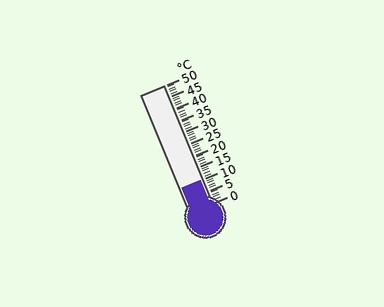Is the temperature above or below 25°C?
The temperature is below 25°C.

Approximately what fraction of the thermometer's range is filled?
The thermometer is filled to approximately 20% of its range.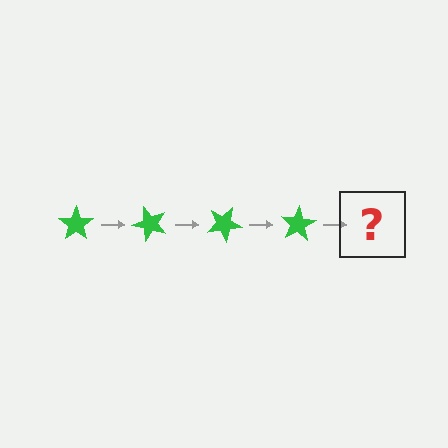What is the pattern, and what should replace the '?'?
The pattern is that the star rotates 50 degrees each step. The '?' should be a green star rotated 200 degrees.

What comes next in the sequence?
The next element should be a green star rotated 200 degrees.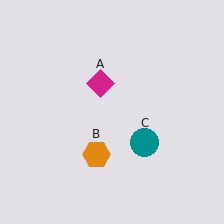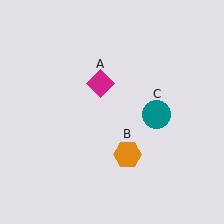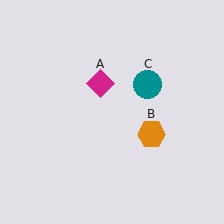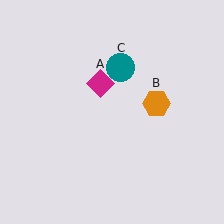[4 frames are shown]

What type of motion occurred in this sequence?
The orange hexagon (object B), teal circle (object C) rotated counterclockwise around the center of the scene.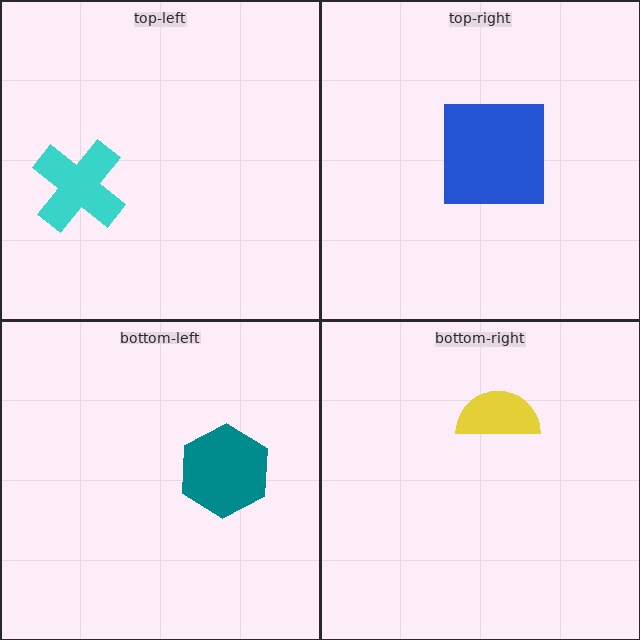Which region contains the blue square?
The top-right region.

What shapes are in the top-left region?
The cyan cross.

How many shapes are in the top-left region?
1.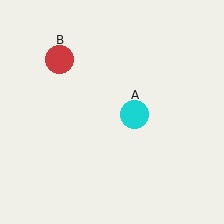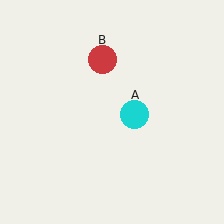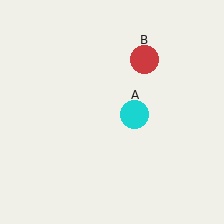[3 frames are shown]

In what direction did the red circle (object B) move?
The red circle (object B) moved right.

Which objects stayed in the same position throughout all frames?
Cyan circle (object A) remained stationary.